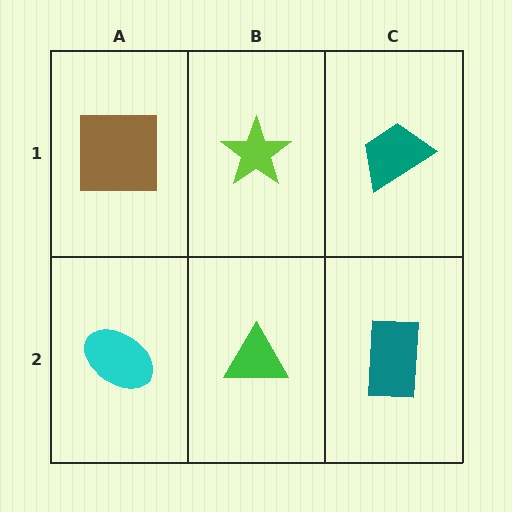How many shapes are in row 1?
3 shapes.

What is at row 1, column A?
A brown square.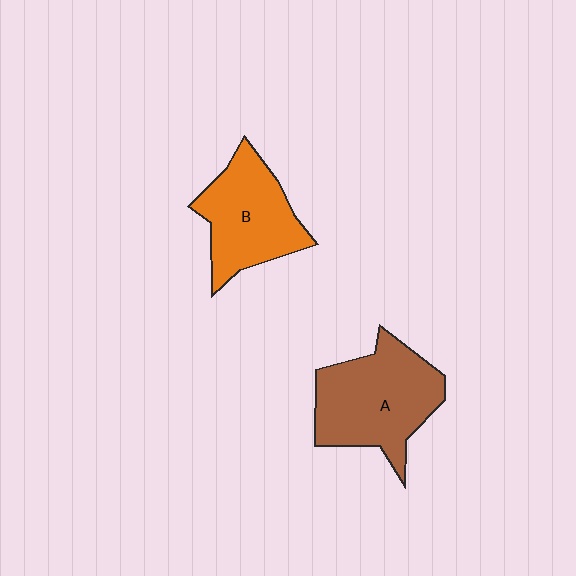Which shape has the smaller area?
Shape B (orange).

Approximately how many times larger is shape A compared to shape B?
Approximately 1.2 times.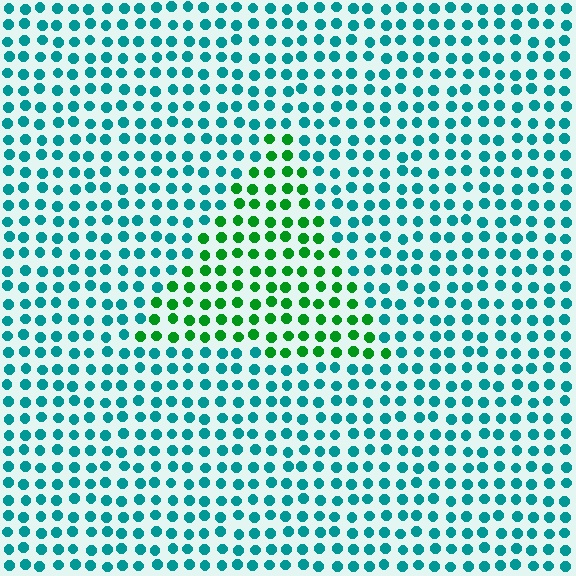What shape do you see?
I see a triangle.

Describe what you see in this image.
The image is filled with small teal elements in a uniform arrangement. A triangle-shaped region is visible where the elements are tinted to a slightly different hue, forming a subtle color boundary.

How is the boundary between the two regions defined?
The boundary is defined purely by a slight shift in hue (about 49 degrees). Spacing, size, and orientation are identical on both sides.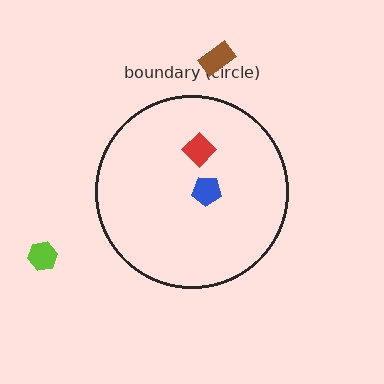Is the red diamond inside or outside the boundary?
Inside.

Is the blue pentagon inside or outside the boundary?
Inside.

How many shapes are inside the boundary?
2 inside, 2 outside.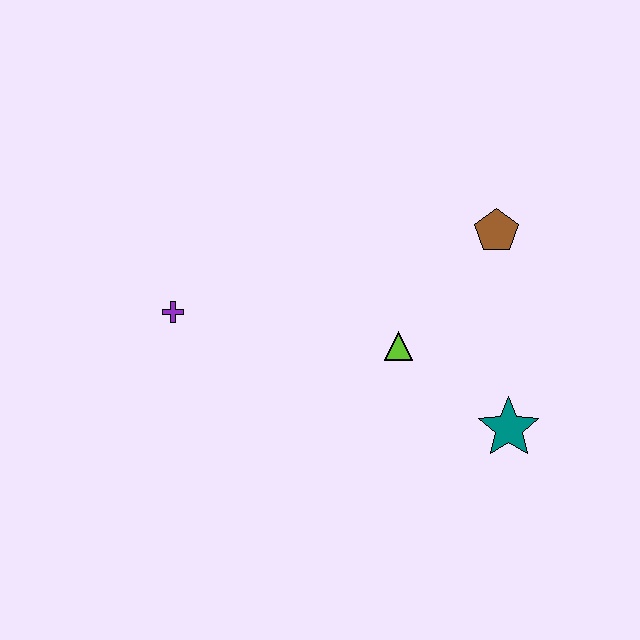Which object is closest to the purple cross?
The lime triangle is closest to the purple cross.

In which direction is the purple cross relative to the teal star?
The purple cross is to the left of the teal star.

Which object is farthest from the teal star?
The purple cross is farthest from the teal star.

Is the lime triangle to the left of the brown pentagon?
Yes